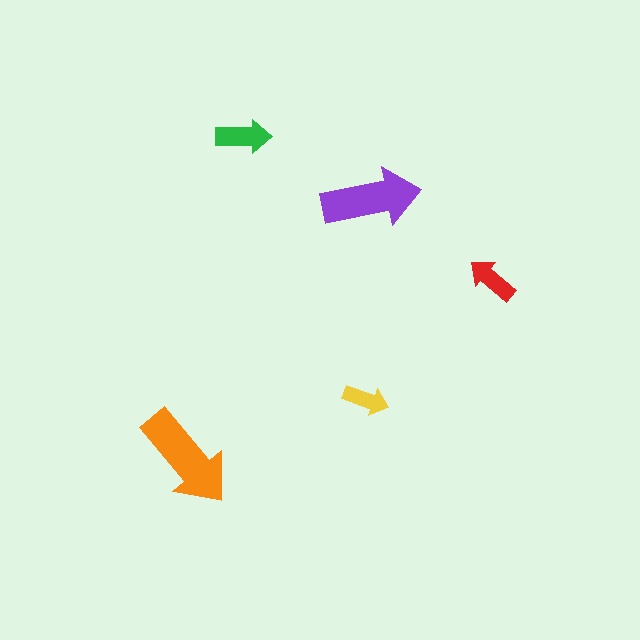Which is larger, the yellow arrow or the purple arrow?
The purple one.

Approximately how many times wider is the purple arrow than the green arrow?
About 2 times wider.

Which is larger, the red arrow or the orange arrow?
The orange one.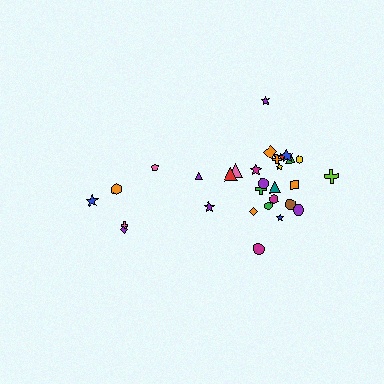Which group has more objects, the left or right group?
The right group.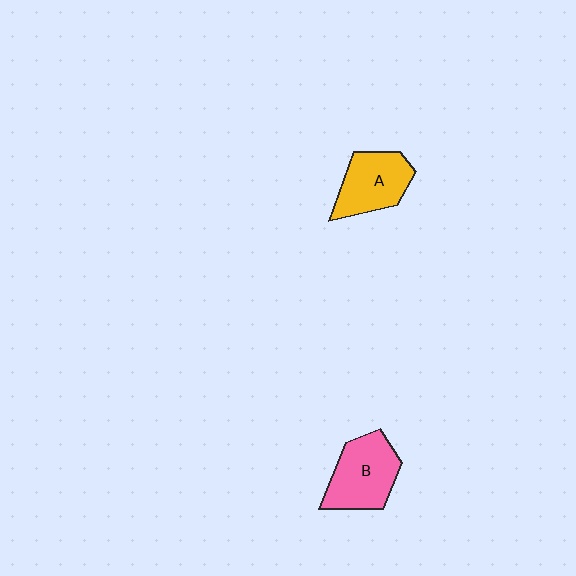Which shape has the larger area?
Shape B (pink).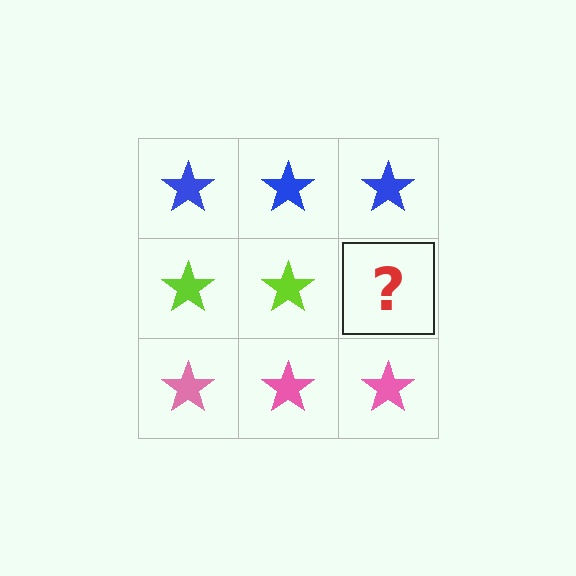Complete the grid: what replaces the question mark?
The question mark should be replaced with a lime star.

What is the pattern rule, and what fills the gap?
The rule is that each row has a consistent color. The gap should be filled with a lime star.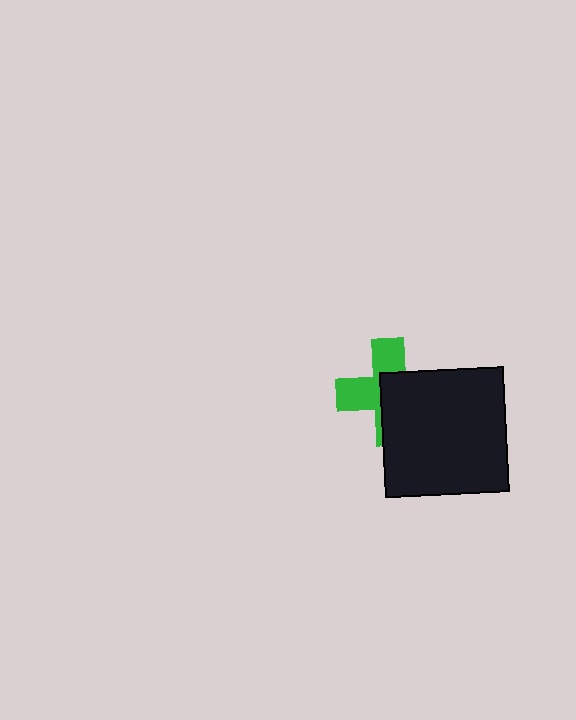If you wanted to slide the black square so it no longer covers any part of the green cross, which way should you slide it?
Slide it toward the lower-right — that is the most direct way to separate the two shapes.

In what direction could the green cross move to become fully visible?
The green cross could move toward the upper-left. That would shift it out from behind the black square entirely.